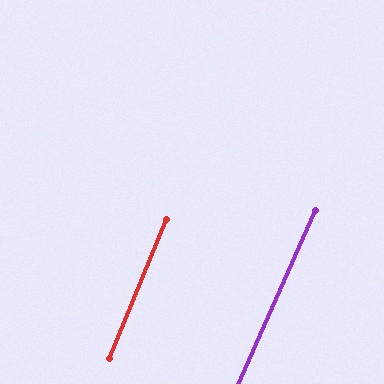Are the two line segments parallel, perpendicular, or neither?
Parallel — their directions differ by only 1.6°.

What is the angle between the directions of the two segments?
Approximately 2 degrees.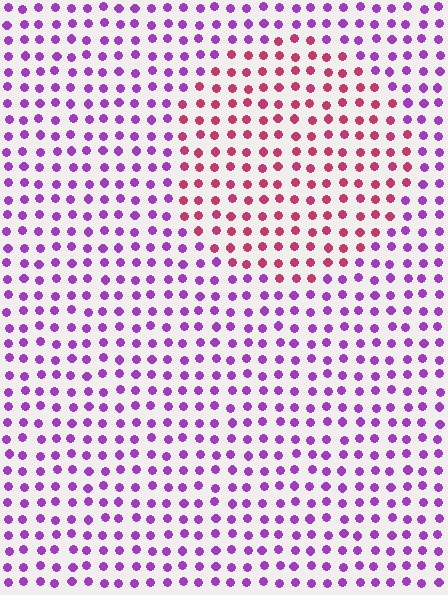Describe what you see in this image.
The image is filled with small purple elements in a uniform arrangement. A circle-shaped region is visible where the elements are tinted to a slightly different hue, forming a subtle color boundary.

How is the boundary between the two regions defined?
The boundary is defined purely by a slight shift in hue (about 50 degrees). Spacing, size, and orientation are identical on both sides.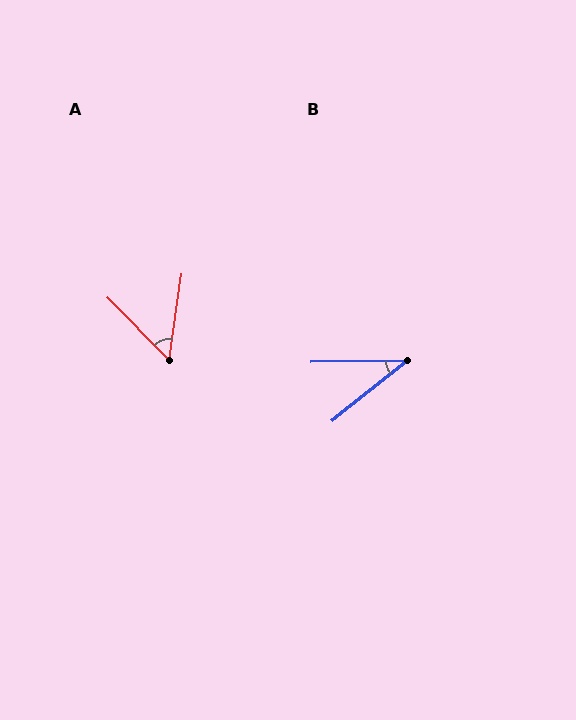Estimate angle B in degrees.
Approximately 38 degrees.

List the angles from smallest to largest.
B (38°), A (53°).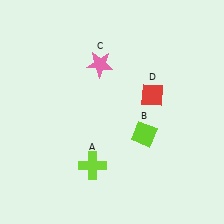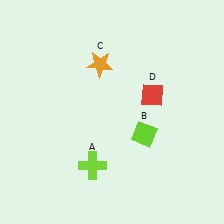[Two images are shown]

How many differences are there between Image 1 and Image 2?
There is 1 difference between the two images.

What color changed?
The star (C) changed from pink in Image 1 to orange in Image 2.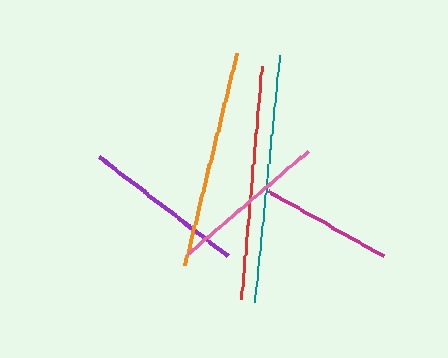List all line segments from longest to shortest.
From longest to shortest: teal, red, orange, purple, pink, magenta.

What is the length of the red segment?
The red segment is approximately 233 pixels long.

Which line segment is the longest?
The teal line is the longest at approximately 249 pixels.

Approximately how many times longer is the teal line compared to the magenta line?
The teal line is approximately 1.9 times the length of the magenta line.